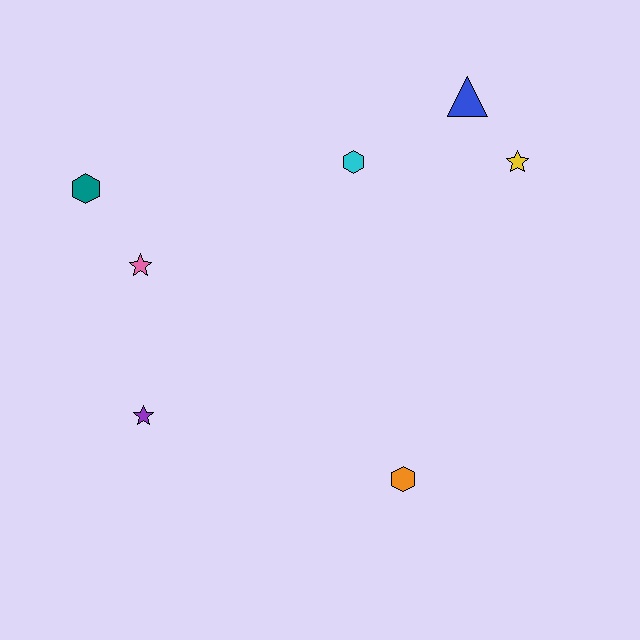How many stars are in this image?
There are 3 stars.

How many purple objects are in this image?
There is 1 purple object.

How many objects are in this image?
There are 7 objects.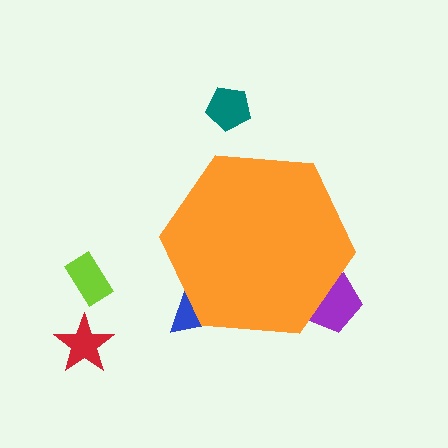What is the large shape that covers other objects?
An orange hexagon.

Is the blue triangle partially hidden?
Yes, the blue triangle is partially hidden behind the orange hexagon.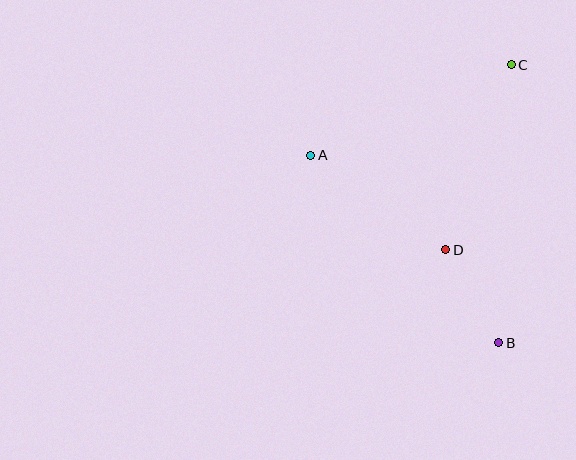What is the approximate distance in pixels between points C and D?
The distance between C and D is approximately 196 pixels.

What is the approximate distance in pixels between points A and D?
The distance between A and D is approximately 165 pixels.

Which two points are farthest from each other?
Points B and C are farthest from each other.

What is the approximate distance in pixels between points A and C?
The distance between A and C is approximately 220 pixels.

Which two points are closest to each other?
Points B and D are closest to each other.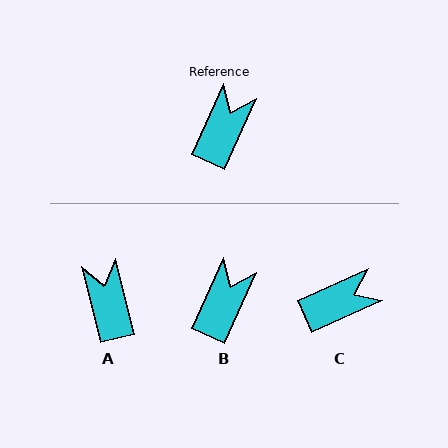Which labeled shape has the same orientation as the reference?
B.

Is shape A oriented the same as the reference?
No, it is off by about 38 degrees.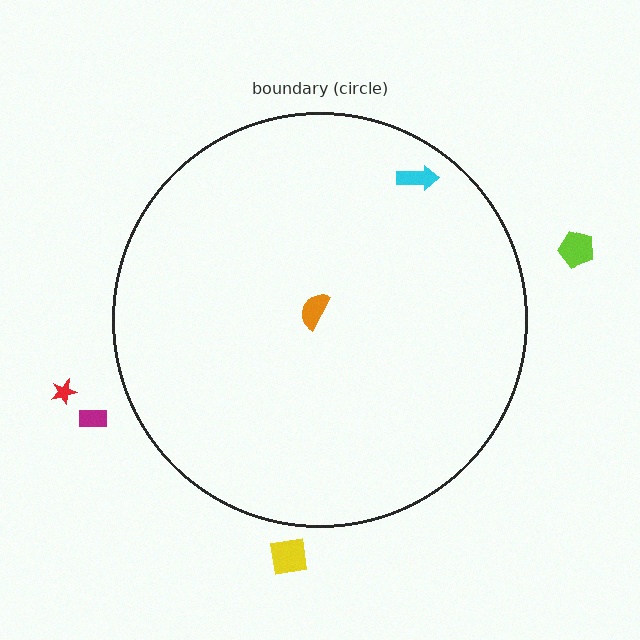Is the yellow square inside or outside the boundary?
Outside.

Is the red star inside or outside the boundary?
Outside.